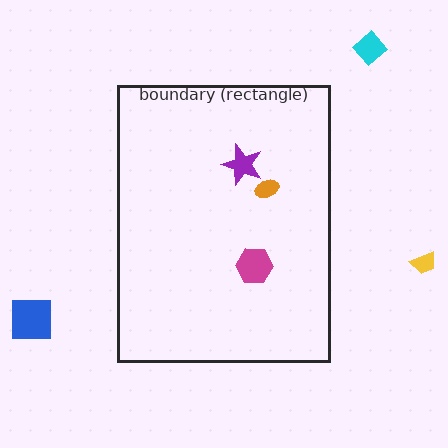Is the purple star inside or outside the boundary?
Inside.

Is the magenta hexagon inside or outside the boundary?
Inside.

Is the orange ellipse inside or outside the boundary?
Inside.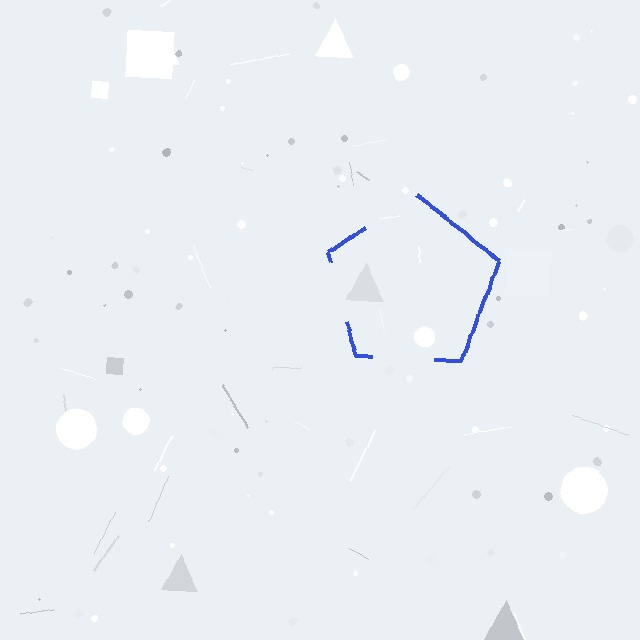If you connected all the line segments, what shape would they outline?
They would outline a pentagon.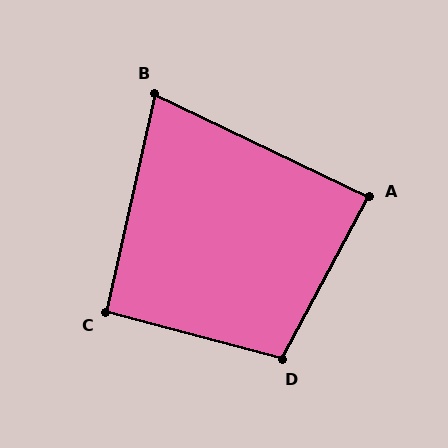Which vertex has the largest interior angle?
D, at approximately 103 degrees.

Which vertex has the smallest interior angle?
B, at approximately 77 degrees.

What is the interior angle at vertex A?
Approximately 88 degrees (approximately right).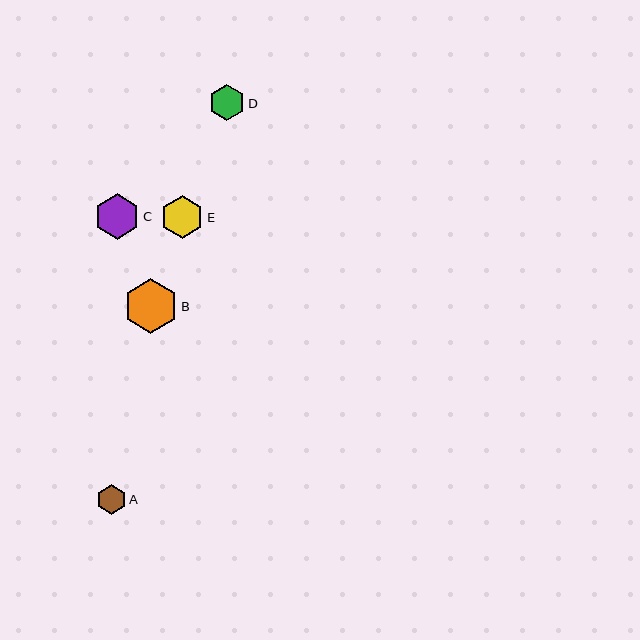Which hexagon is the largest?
Hexagon B is the largest with a size of approximately 55 pixels.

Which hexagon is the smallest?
Hexagon A is the smallest with a size of approximately 29 pixels.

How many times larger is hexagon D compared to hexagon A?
Hexagon D is approximately 1.2 times the size of hexagon A.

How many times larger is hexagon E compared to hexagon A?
Hexagon E is approximately 1.5 times the size of hexagon A.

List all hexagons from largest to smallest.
From largest to smallest: B, C, E, D, A.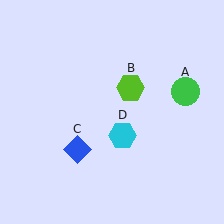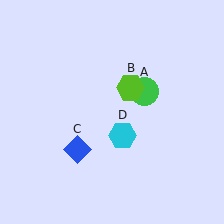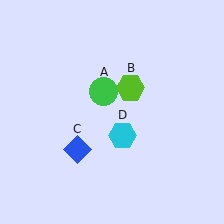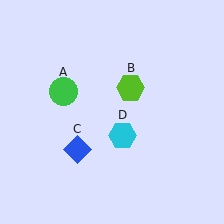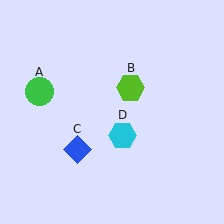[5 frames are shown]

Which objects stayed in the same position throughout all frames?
Lime hexagon (object B) and blue diamond (object C) and cyan hexagon (object D) remained stationary.